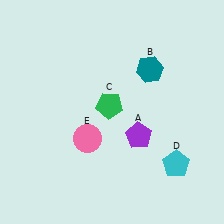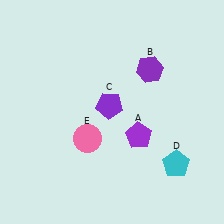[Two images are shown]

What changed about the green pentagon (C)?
In Image 1, C is green. In Image 2, it changed to purple.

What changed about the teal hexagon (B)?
In Image 1, B is teal. In Image 2, it changed to purple.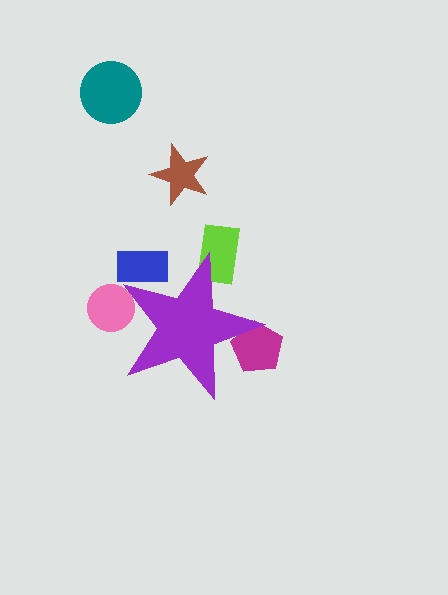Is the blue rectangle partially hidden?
Yes, the blue rectangle is partially hidden behind the purple star.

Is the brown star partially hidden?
No, the brown star is fully visible.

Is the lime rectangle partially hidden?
Yes, the lime rectangle is partially hidden behind the purple star.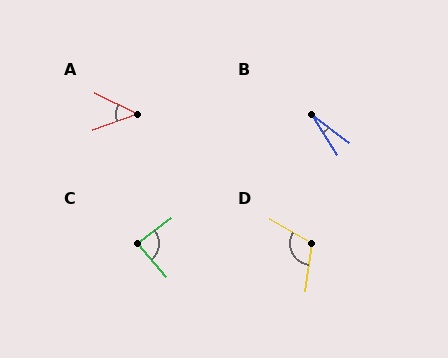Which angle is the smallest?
B, at approximately 21 degrees.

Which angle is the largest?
D, at approximately 112 degrees.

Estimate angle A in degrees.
Approximately 46 degrees.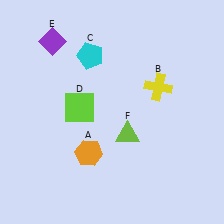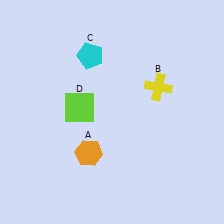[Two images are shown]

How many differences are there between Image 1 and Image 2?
There are 2 differences between the two images.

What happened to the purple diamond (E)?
The purple diamond (E) was removed in Image 2. It was in the top-left area of Image 1.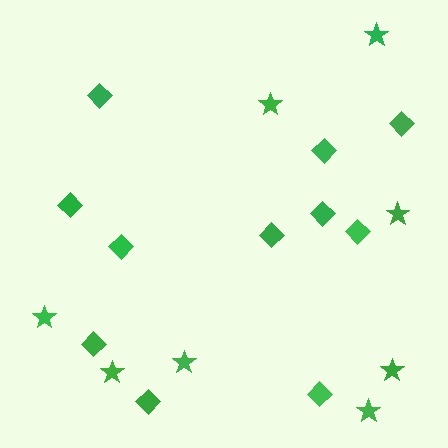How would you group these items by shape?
There are 2 groups: one group of diamonds (11) and one group of stars (8).